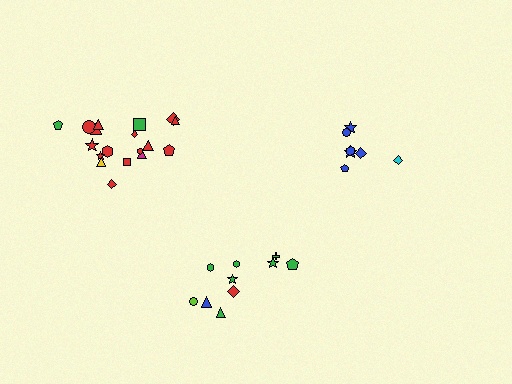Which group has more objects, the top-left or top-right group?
The top-left group.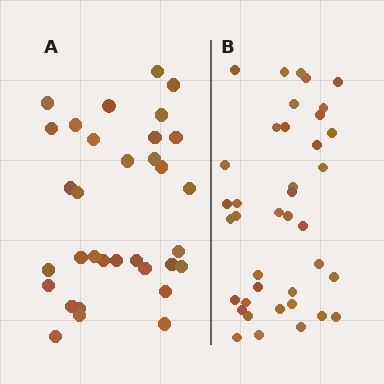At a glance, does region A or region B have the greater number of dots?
Region B (the right region) has more dots.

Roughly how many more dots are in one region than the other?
Region B has about 6 more dots than region A.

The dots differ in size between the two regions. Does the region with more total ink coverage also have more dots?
No. Region A has more total ink coverage because its dots are larger, but region B actually contains more individual dots. Total area can be misleading — the number of items is what matters here.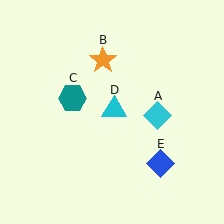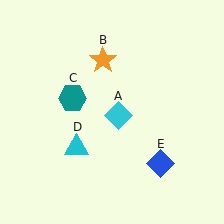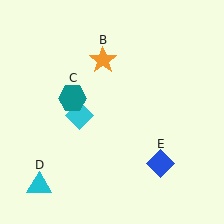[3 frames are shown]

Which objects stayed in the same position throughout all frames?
Orange star (object B) and teal hexagon (object C) and blue diamond (object E) remained stationary.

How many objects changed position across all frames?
2 objects changed position: cyan diamond (object A), cyan triangle (object D).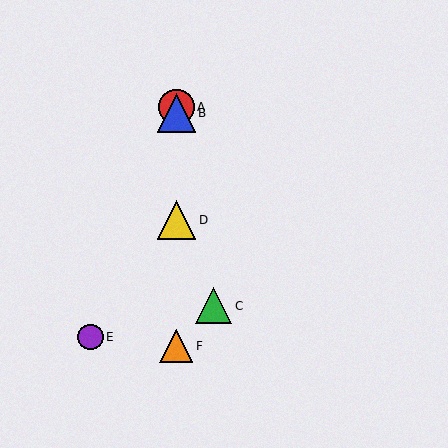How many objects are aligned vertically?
4 objects (A, B, D, F) are aligned vertically.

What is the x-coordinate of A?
Object A is at x≈176.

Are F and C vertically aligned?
No, F is at x≈176 and C is at x≈214.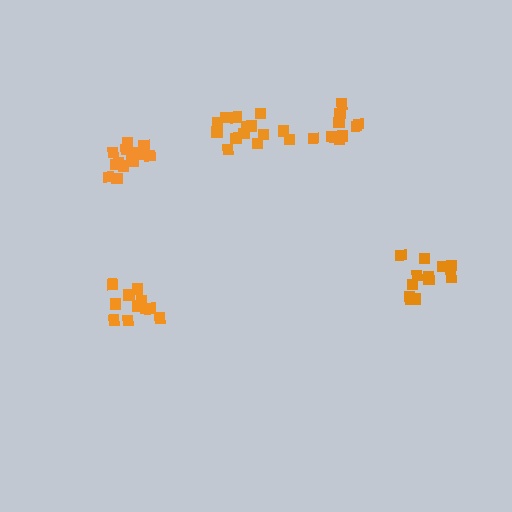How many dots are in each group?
Group 1: 15 dots, Group 2: 11 dots, Group 3: 11 dots, Group 4: 14 dots, Group 5: 12 dots (63 total).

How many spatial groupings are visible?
There are 5 spatial groupings.